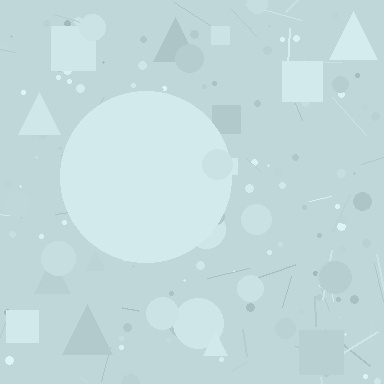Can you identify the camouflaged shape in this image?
The camouflaged shape is a circle.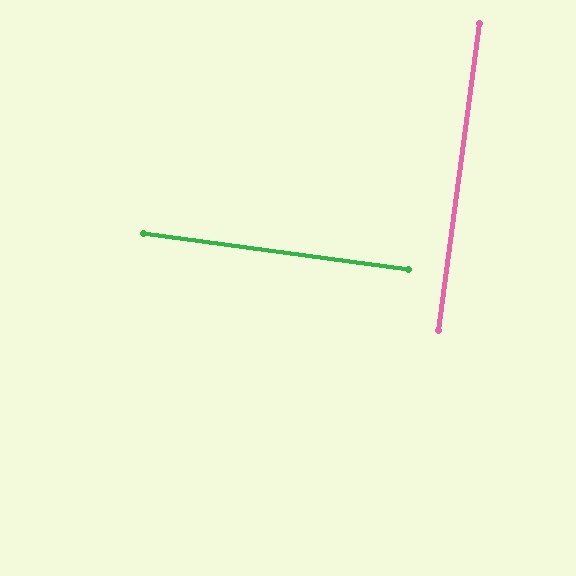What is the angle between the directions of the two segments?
Approximately 90 degrees.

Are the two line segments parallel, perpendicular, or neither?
Perpendicular — they meet at approximately 90°.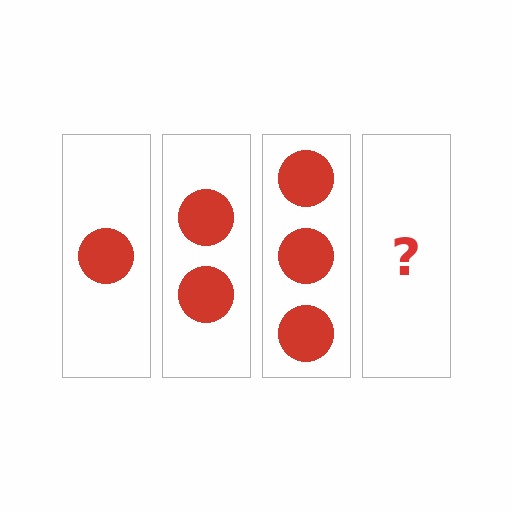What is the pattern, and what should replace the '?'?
The pattern is that each step adds one more circle. The '?' should be 4 circles.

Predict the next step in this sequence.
The next step is 4 circles.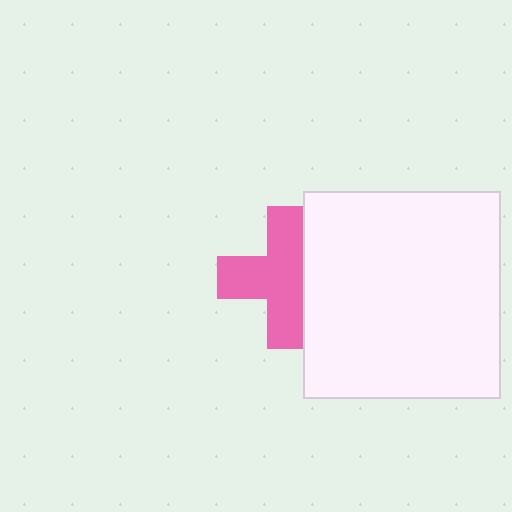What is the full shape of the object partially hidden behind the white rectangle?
The partially hidden object is a pink cross.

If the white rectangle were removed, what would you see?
You would see the complete pink cross.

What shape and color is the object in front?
The object in front is a white rectangle.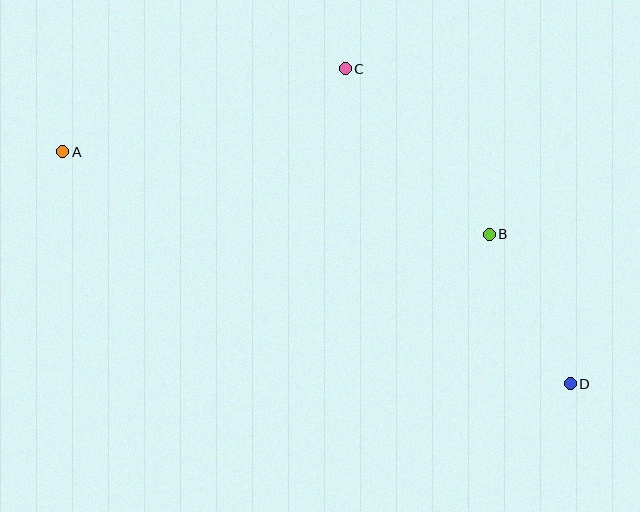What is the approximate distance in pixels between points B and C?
The distance between B and C is approximately 219 pixels.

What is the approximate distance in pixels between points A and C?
The distance between A and C is approximately 295 pixels.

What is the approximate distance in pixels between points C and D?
The distance between C and D is approximately 387 pixels.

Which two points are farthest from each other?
Points A and D are farthest from each other.